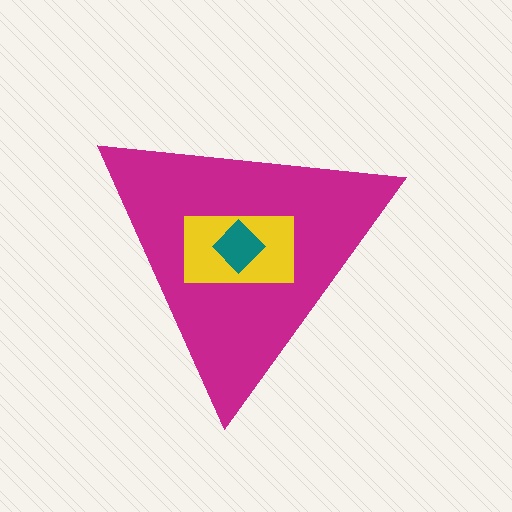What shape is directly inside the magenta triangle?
The yellow rectangle.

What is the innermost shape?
The teal diamond.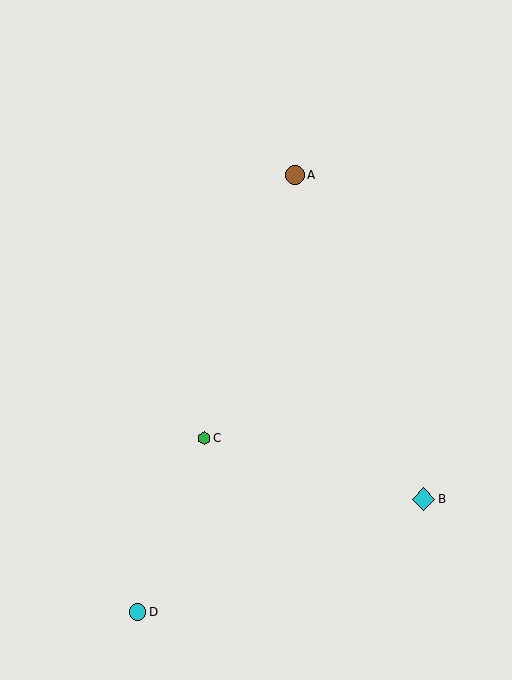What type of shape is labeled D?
Shape D is a cyan circle.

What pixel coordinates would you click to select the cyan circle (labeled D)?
Click at (137, 612) to select the cyan circle D.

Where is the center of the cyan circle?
The center of the cyan circle is at (137, 612).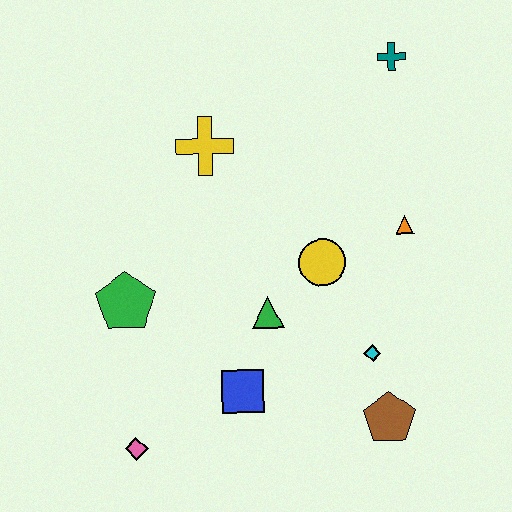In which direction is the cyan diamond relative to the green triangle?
The cyan diamond is to the right of the green triangle.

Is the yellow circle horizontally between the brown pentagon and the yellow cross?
Yes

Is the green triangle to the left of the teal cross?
Yes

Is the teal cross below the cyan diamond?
No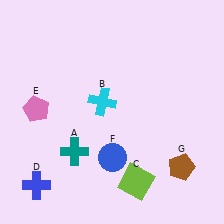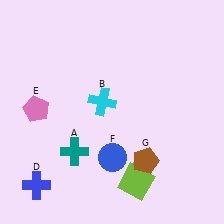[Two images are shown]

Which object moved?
The brown pentagon (G) moved left.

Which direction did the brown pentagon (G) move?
The brown pentagon (G) moved left.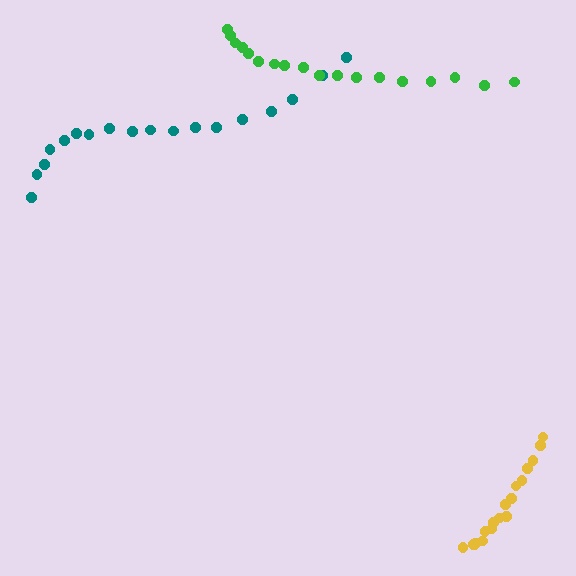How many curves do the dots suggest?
There are 3 distinct paths.